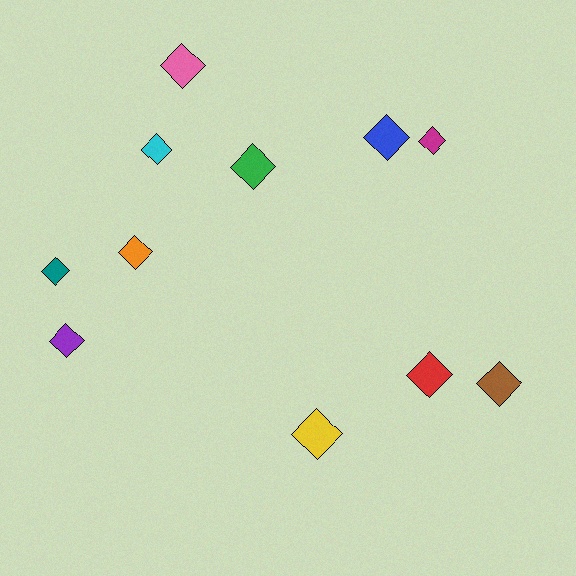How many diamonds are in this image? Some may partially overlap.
There are 11 diamonds.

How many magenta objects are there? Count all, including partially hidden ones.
There is 1 magenta object.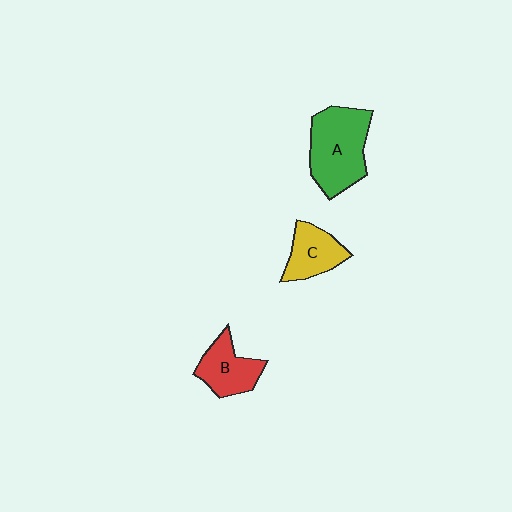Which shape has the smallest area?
Shape C (yellow).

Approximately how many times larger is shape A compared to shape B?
Approximately 1.7 times.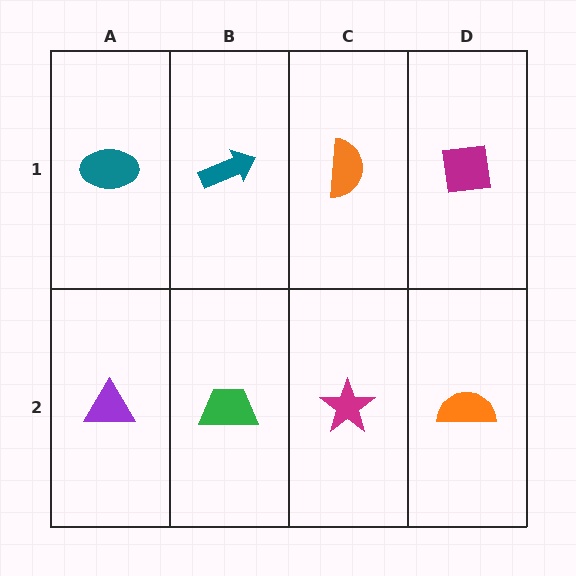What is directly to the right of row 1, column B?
An orange semicircle.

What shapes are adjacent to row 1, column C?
A magenta star (row 2, column C), a teal arrow (row 1, column B), a magenta square (row 1, column D).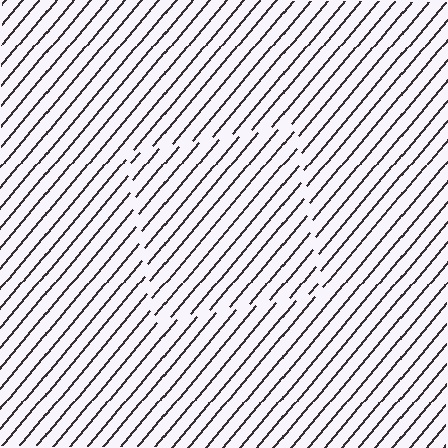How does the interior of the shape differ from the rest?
The interior of the shape contains the same grating, shifted by half a period — the contour is defined by the phase discontinuity where line-ends from the inner and outer gratings abut.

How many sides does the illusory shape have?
4 sides — the line-ends trace a square.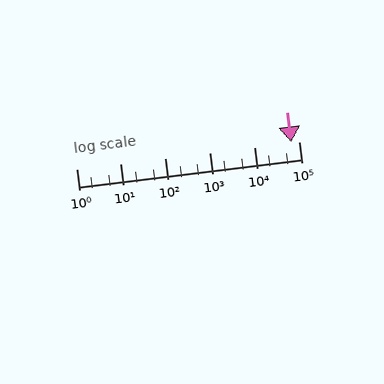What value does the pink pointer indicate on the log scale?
The pointer indicates approximately 67000.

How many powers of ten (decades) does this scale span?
The scale spans 5 decades, from 1 to 100000.